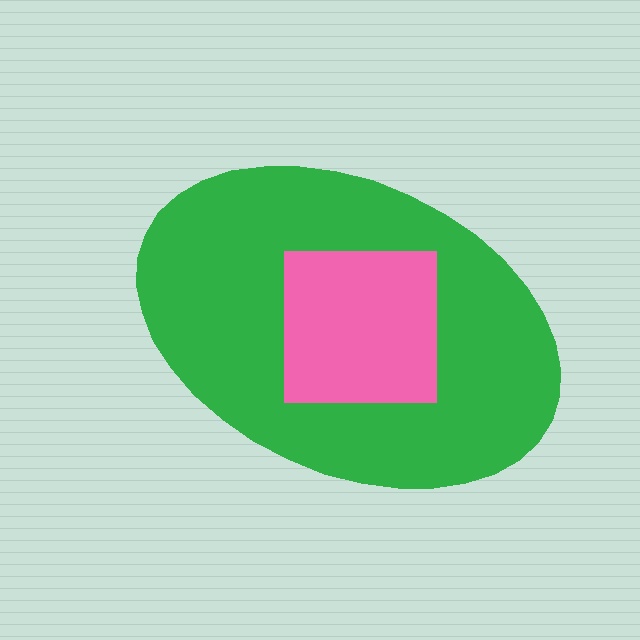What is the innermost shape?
The pink square.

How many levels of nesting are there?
2.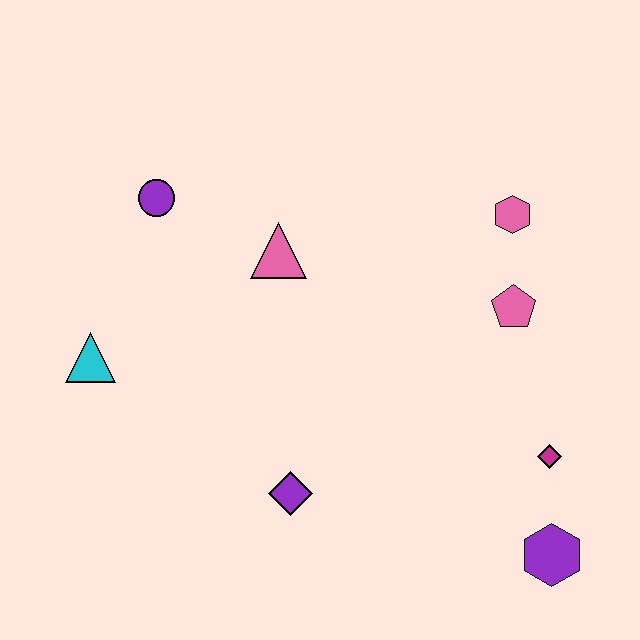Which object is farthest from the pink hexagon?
The cyan triangle is farthest from the pink hexagon.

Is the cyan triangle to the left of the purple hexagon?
Yes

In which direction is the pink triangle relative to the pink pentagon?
The pink triangle is to the left of the pink pentagon.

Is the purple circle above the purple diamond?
Yes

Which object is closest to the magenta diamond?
The purple hexagon is closest to the magenta diamond.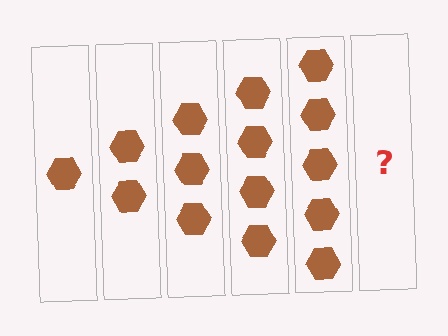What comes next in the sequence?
The next element should be 6 hexagons.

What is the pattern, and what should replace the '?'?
The pattern is that each step adds one more hexagon. The '?' should be 6 hexagons.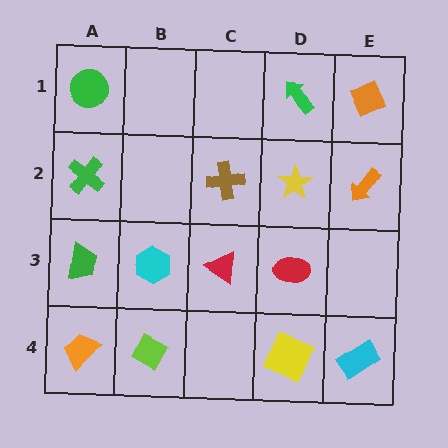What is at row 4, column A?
An orange trapezoid.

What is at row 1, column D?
A green arrow.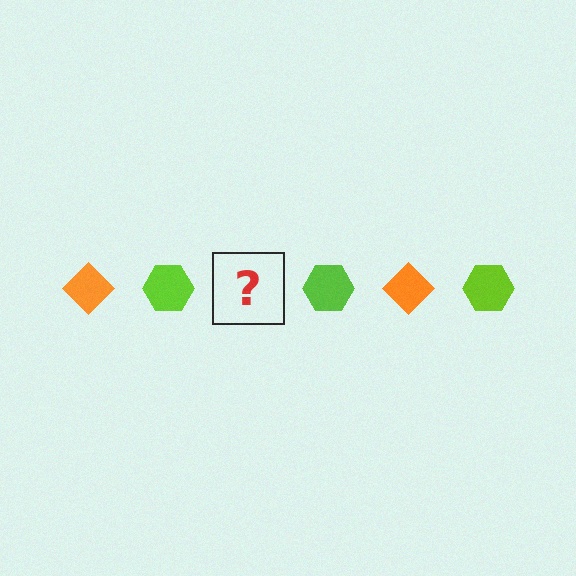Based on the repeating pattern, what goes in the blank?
The blank should be an orange diamond.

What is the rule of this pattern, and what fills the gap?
The rule is that the pattern alternates between orange diamond and lime hexagon. The gap should be filled with an orange diamond.